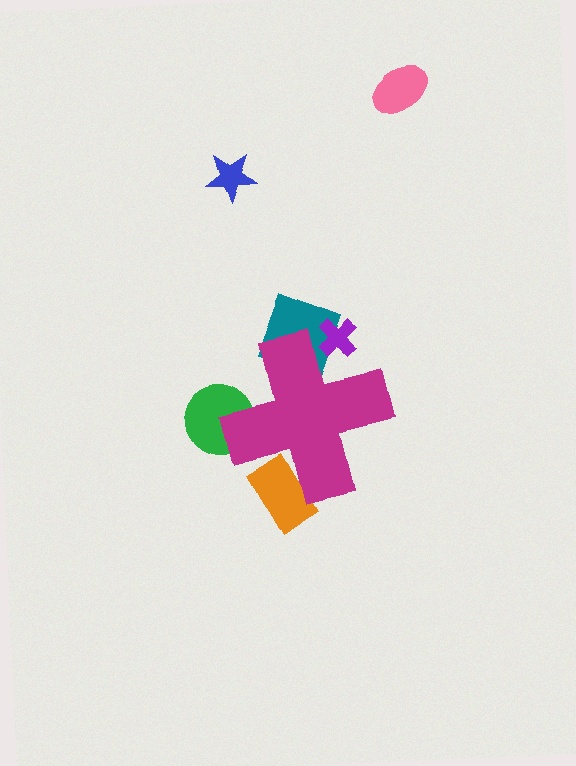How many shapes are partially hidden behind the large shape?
4 shapes are partially hidden.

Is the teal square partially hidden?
Yes, the teal square is partially hidden behind the magenta cross.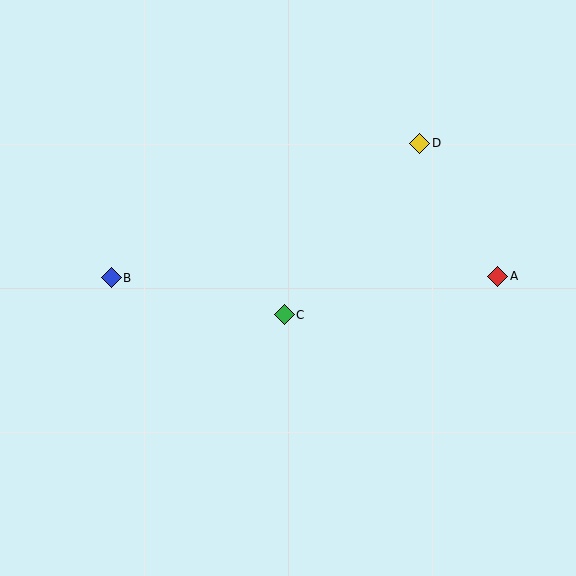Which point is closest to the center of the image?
Point C at (284, 315) is closest to the center.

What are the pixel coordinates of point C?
Point C is at (284, 315).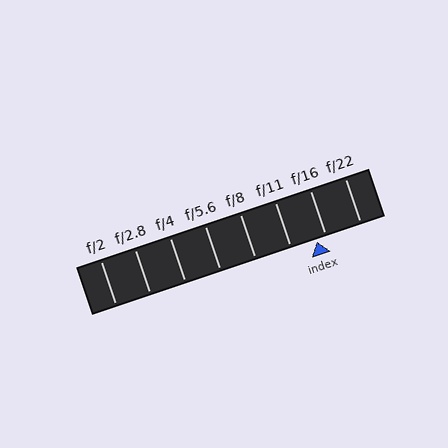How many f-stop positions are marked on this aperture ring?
There are 8 f-stop positions marked.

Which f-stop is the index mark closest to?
The index mark is closest to f/16.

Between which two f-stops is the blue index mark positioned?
The index mark is between f/11 and f/16.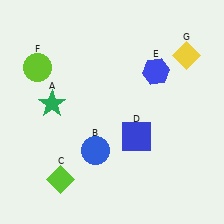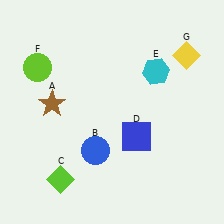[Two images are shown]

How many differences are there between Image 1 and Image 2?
There are 2 differences between the two images.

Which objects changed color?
A changed from green to brown. E changed from blue to cyan.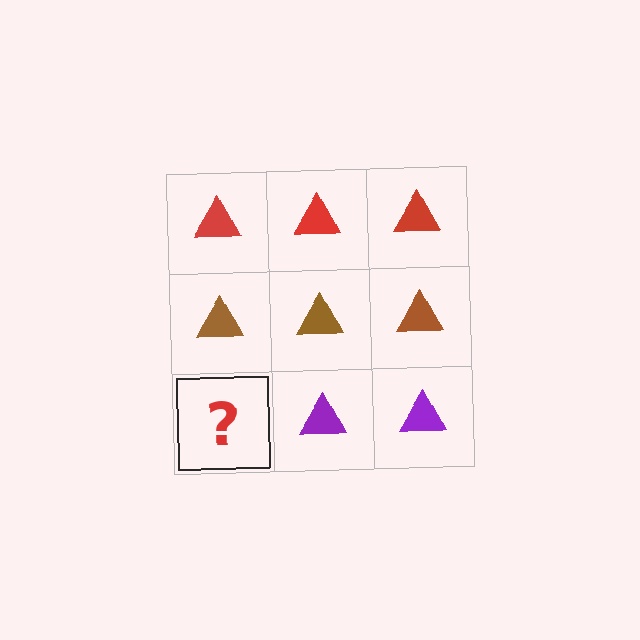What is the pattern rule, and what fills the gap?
The rule is that each row has a consistent color. The gap should be filled with a purple triangle.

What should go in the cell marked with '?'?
The missing cell should contain a purple triangle.